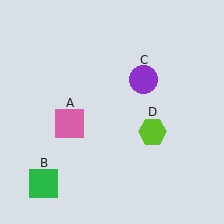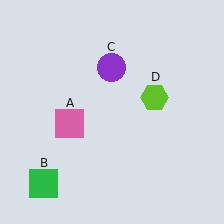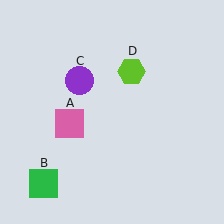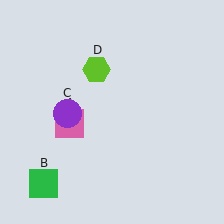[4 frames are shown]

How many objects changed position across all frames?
2 objects changed position: purple circle (object C), lime hexagon (object D).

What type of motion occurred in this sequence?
The purple circle (object C), lime hexagon (object D) rotated counterclockwise around the center of the scene.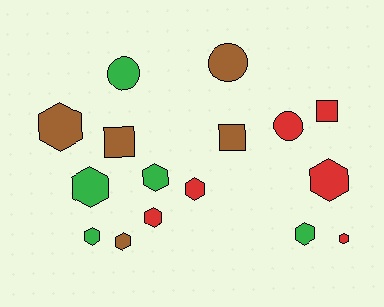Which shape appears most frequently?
Hexagon, with 10 objects.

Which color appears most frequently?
Red, with 6 objects.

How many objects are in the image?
There are 16 objects.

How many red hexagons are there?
There are 4 red hexagons.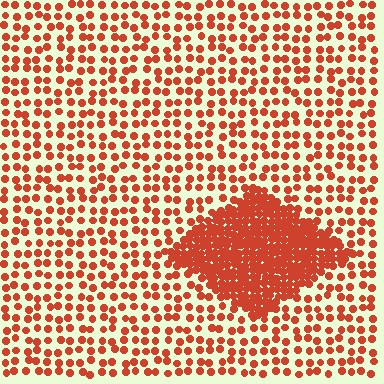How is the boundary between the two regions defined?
The boundary is defined by a change in element density (approximately 3.0x ratio). All elements are the same color, size, and shape.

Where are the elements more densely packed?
The elements are more densely packed inside the diamond boundary.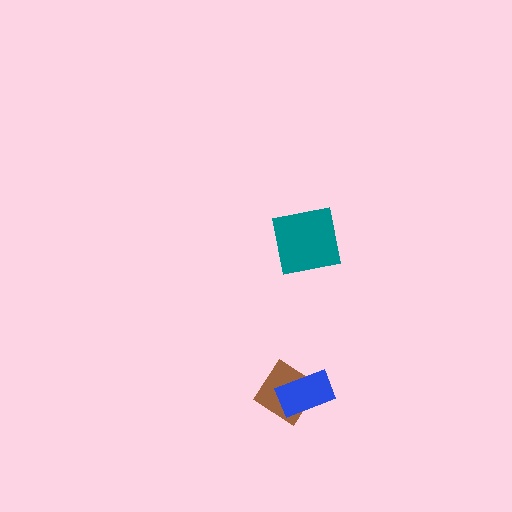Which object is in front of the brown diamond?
The blue rectangle is in front of the brown diamond.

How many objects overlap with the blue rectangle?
1 object overlaps with the blue rectangle.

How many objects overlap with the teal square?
0 objects overlap with the teal square.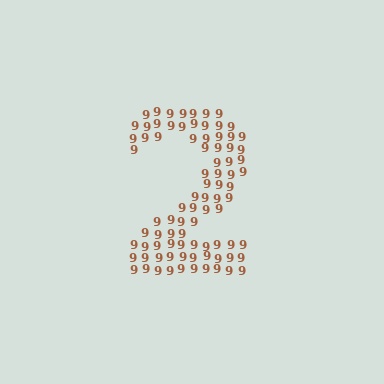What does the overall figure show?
The overall figure shows the digit 2.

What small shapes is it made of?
It is made of small digit 9's.